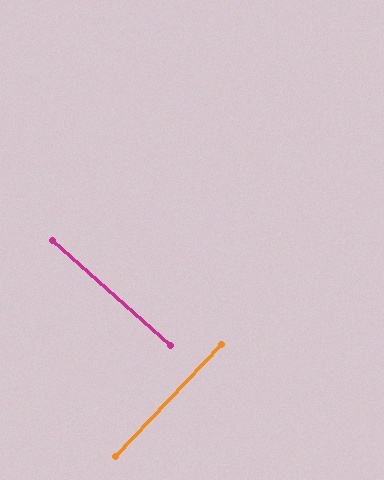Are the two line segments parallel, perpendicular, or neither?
Perpendicular — they meet at approximately 88°.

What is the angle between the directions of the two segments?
Approximately 88 degrees.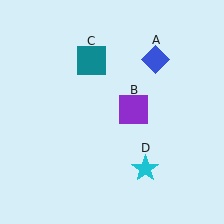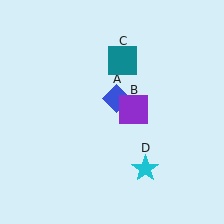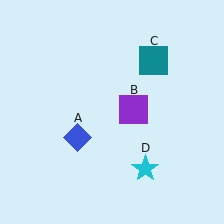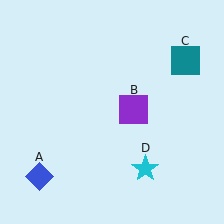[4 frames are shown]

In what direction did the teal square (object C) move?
The teal square (object C) moved right.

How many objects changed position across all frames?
2 objects changed position: blue diamond (object A), teal square (object C).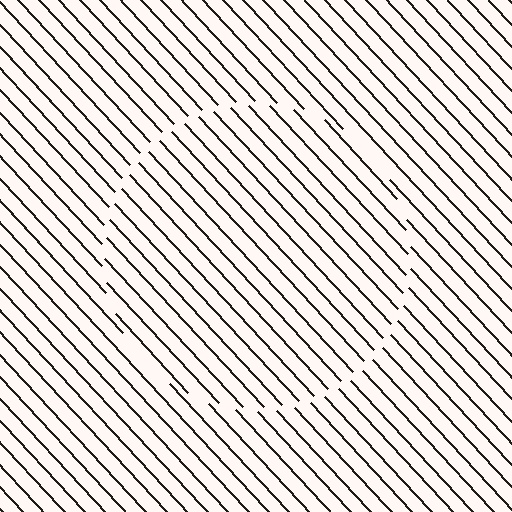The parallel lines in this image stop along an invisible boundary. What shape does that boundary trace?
An illusory circle. The interior of the shape contains the same grating, shifted by half a period — the contour is defined by the phase discontinuity where line-ends from the inner and outer gratings abut.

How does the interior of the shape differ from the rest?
The interior of the shape contains the same grating, shifted by half a period — the contour is defined by the phase discontinuity where line-ends from the inner and outer gratings abut.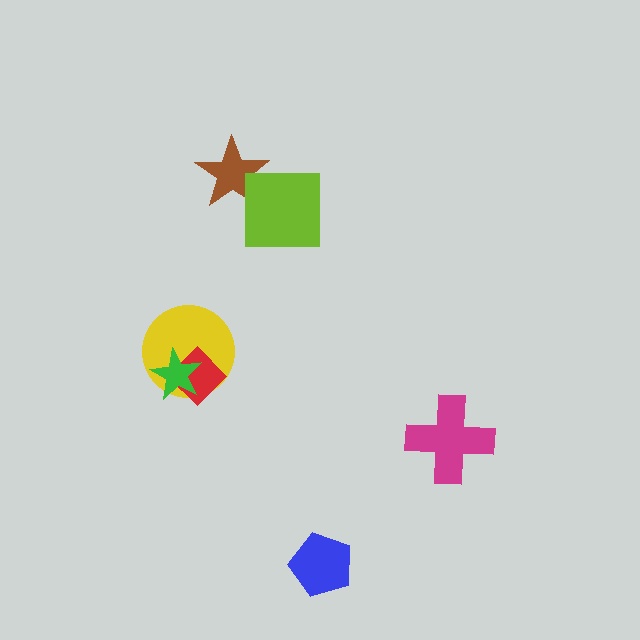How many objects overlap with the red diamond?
2 objects overlap with the red diamond.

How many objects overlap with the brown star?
1 object overlaps with the brown star.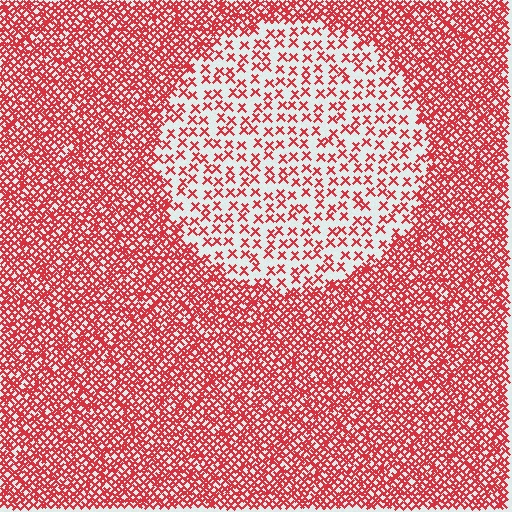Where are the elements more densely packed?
The elements are more densely packed outside the circle boundary.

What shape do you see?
I see a circle.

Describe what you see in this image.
The image contains small red elements arranged at two different densities. A circle-shaped region is visible where the elements are less densely packed than the surrounding area.